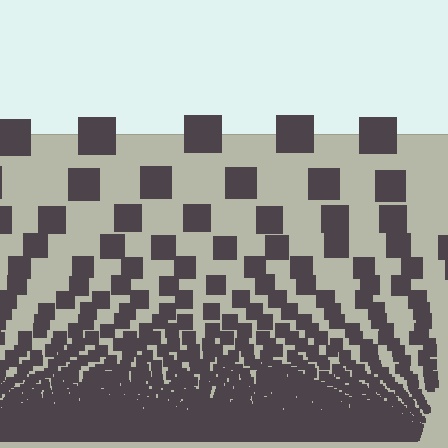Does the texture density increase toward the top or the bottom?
Density increases toward the bottom.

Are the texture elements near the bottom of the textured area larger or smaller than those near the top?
Smaller. The gradient is inverted — elements near the bottom are smaller and denser.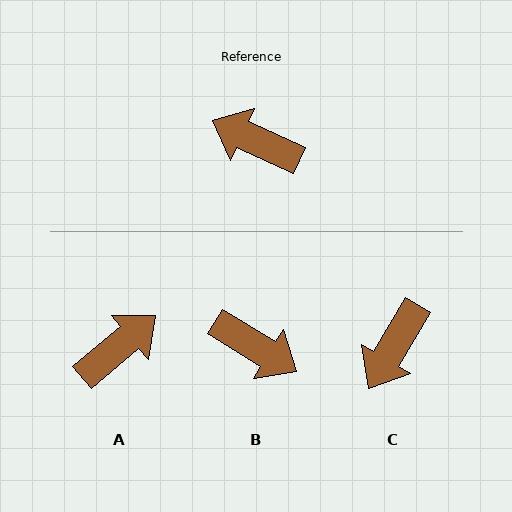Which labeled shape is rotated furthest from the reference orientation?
B, about 173 degrees away.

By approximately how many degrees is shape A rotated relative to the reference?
Approximately 115 degrees clockwise.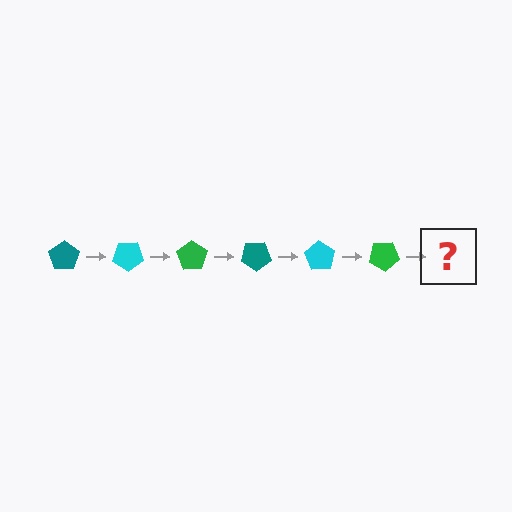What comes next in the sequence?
The next element should be a teal pentagon, rotated 210 degrees from the start.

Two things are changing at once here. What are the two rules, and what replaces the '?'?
The two rules are that it rotates 35 degrees each step and the color cycles through teal, cyan, and green. The '?' should be a teal pentagon, rotated 210 degrees from the start.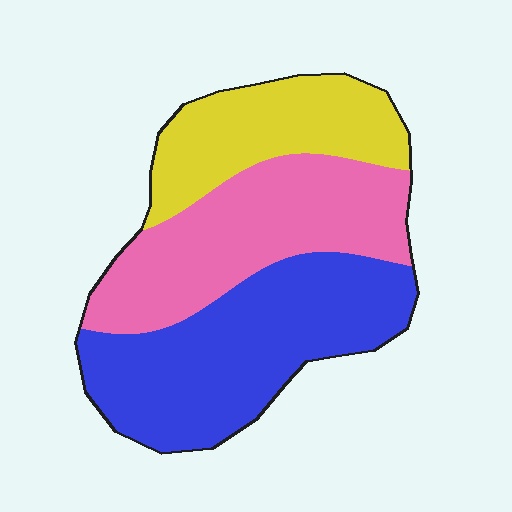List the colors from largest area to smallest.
From largest to smallest: blue, pink, yellow.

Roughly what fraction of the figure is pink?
Pink covers roughly 35% of the figure.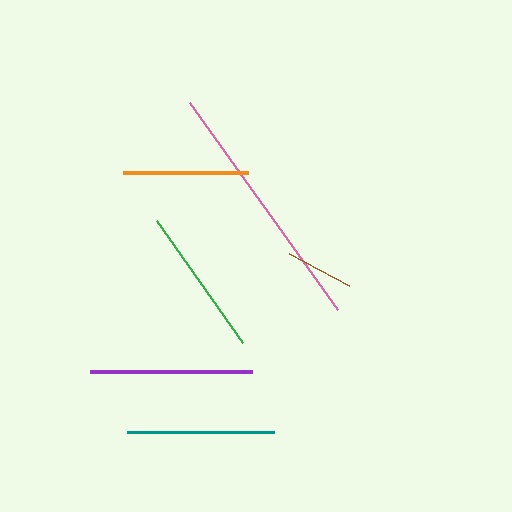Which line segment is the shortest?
The brown line is the shortest at approximately 68 pixels.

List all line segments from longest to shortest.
From longest to shortest: pink, purple, green, teal, orange, brown.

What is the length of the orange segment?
The orange segment is approximately 126 pixels long.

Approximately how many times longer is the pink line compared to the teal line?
The pink line is approximately 1.7 times the length of the teal line.